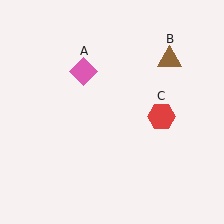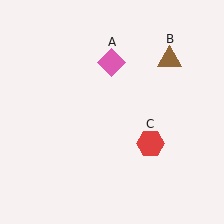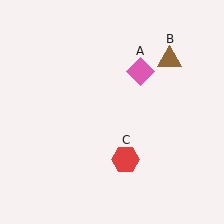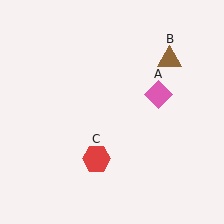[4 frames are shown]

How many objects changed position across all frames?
2 objects changed position: pink diamond (object A), red hexagon (object C).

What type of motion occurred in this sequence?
The pink diamond (object A), red hexagon (object C) rotated clockwise around the center of the scene.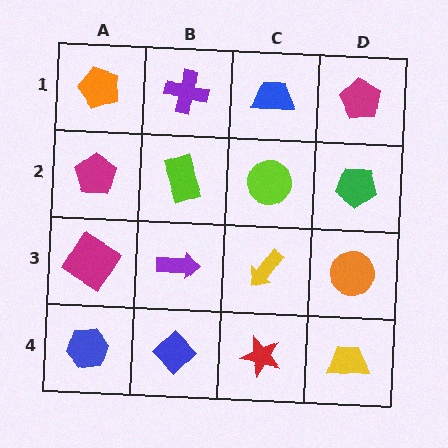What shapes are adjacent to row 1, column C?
A lime circle (row 2, column C), a purple cross (row 1, column B), a magenta pentagon (row 1, column D).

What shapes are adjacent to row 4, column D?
An orange circle (row 3, column D), a red star (row 4, column C).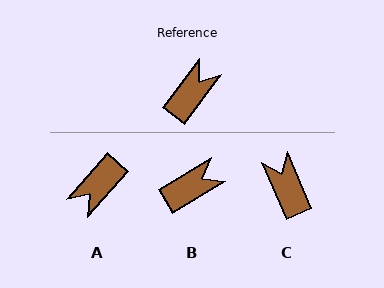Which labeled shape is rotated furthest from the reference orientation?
A, about 175 degrees away.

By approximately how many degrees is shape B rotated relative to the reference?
Approximately 21 degrees clockwise.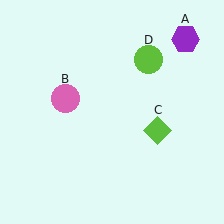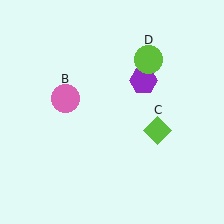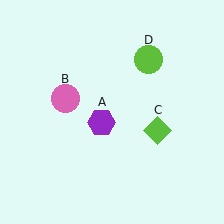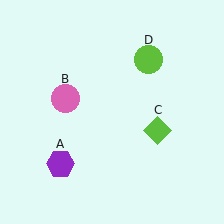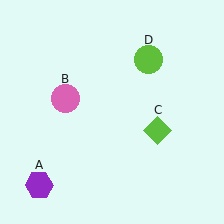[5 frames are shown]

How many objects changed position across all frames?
1 object changed position: purple hexagon (object A).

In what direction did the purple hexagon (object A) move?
The purple hexagon (object A) moved down and to the left.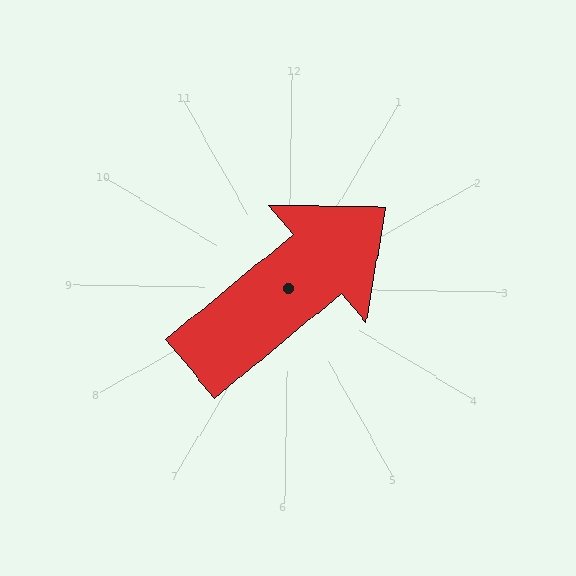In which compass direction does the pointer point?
Northeast.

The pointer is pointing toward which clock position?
Roughly 2 o'clock.